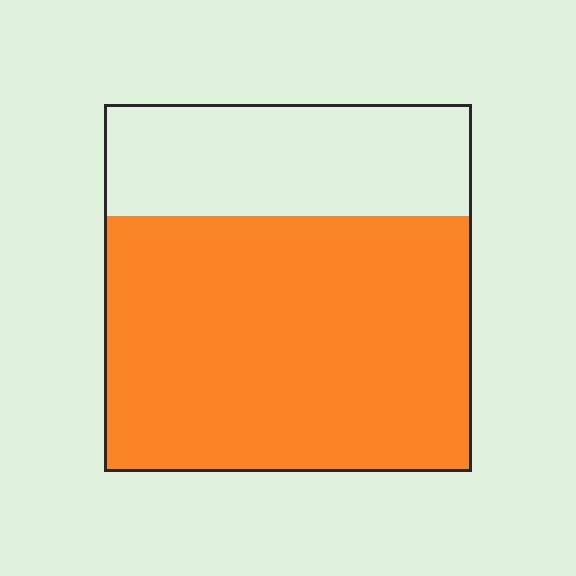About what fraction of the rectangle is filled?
About two thirds (2/3).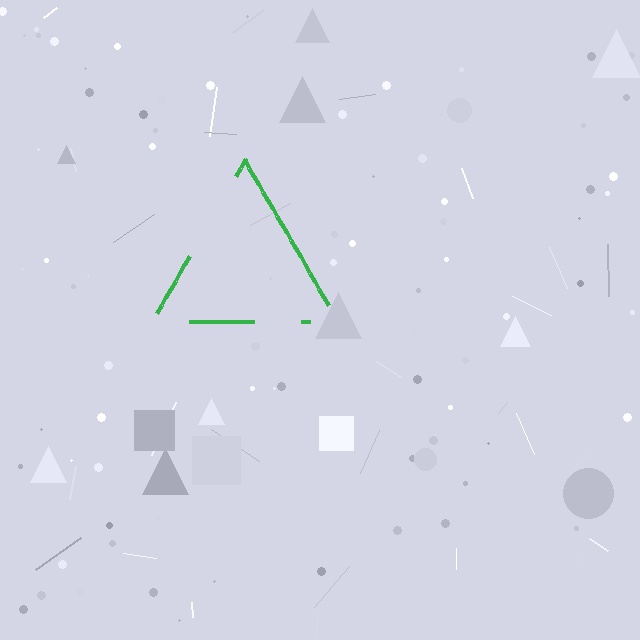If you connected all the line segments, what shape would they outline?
They would outline a triangle.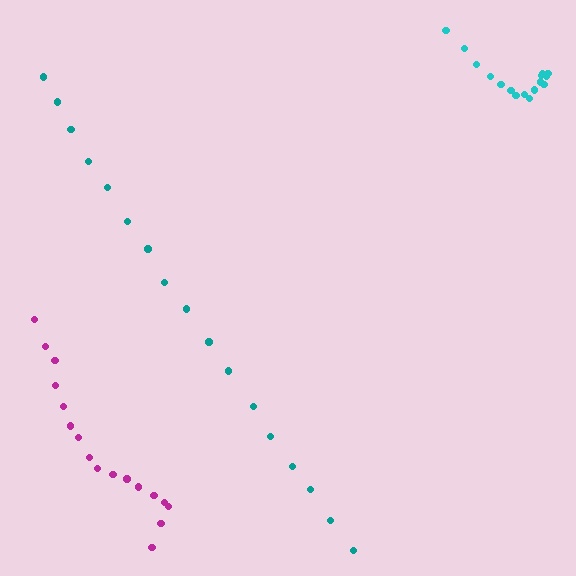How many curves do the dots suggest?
There are 3 distinct paths.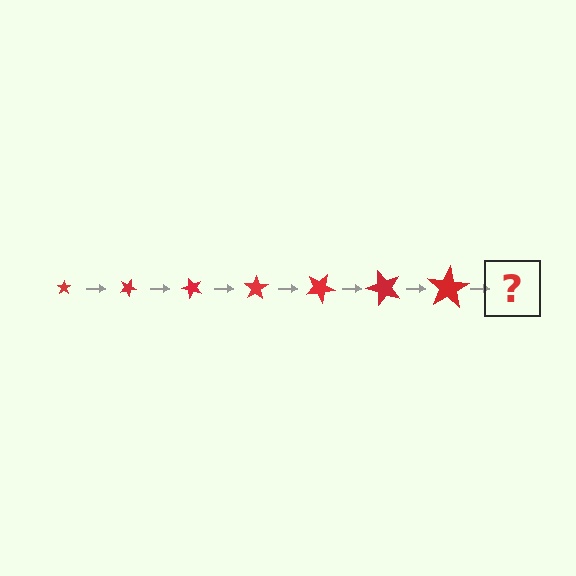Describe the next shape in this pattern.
It should be a star, larger than the previous one and rotated 175 degrees from the start.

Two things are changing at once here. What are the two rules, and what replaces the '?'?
The two rules are that the star grows larger each step and it rotates 25 degrees each step. The '?' should be a star, larger than the previous one and rotated 175 degrees from the start.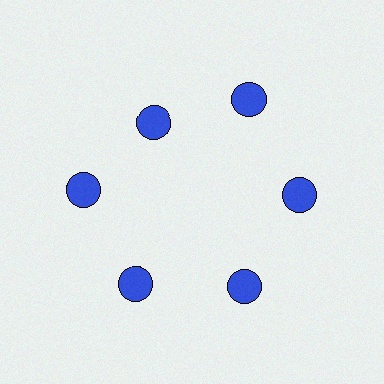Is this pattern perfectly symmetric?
No. The 6 blue circles are arranged in a ring, but one element near the 11 o'clock position is pulled inward toward the center, breaking the 6-fold rotational symmetry.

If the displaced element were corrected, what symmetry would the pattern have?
It would have 6-fold rotational symmetry — the pattern would map onto itself every 60 degrees.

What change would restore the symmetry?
The symmetry would be restored by moving it outward, back onto the ring so that all 6 circles sit at equal angles and equal distance from the center.